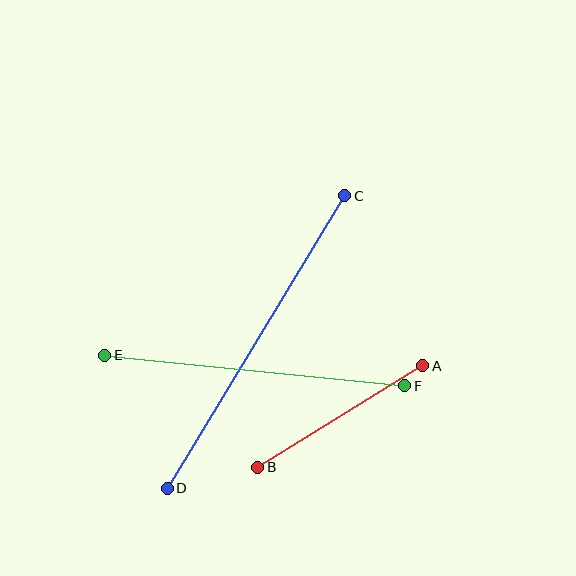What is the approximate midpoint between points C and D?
The midpoint is at approximately (256, 342) pixels.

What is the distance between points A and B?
The distance is approximately 194 pixels.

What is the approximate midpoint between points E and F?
The midpoint is at approximately (255, 371) pixels.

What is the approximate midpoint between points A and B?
The midpoint is at approximately (340, 417) pixels.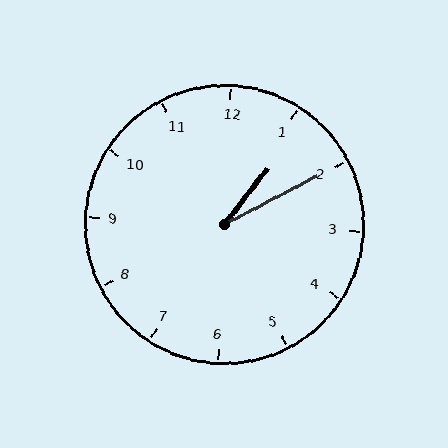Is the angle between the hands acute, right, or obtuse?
It is acute.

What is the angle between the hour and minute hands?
Approximately 25 degrees.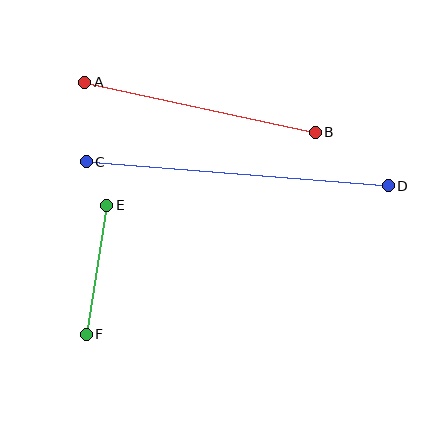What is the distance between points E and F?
The distance is approximately 131 pixels.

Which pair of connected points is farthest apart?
Points C and D are farthest apart.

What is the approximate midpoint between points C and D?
The midpoint is at approximately (237, 174) pixels.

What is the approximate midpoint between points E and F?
The midpoint is at approximately (96, 270) pixels.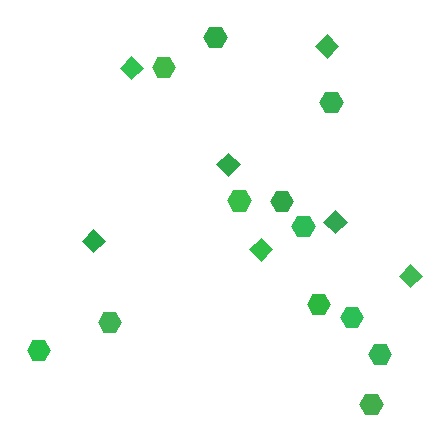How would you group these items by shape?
There are 2 groups: one group of hexagons (12) and one group of diamonds (7).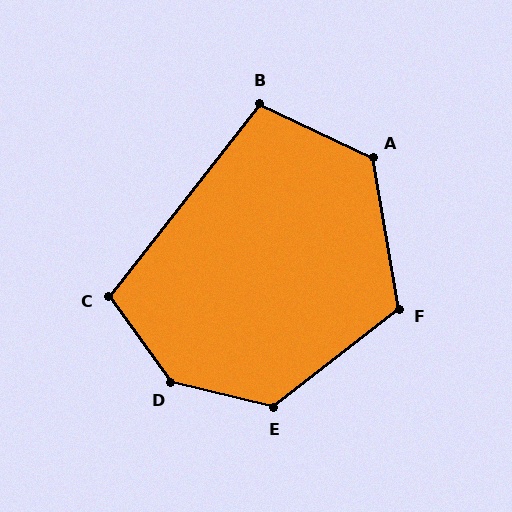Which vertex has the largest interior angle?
D, at approximately 139 degrees.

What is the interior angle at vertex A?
Approximately 125 degrees (obtuse).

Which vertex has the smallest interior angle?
B, at approximately 102 degrees.